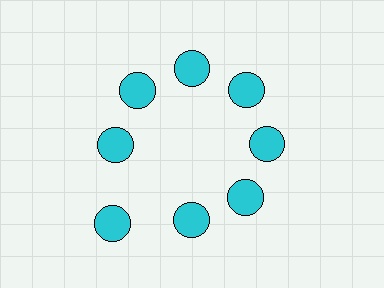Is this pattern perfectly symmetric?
No. The 8 cyan circles are arranged in a ring, but one element near the 8 o'clock position is pushed outward from the center, breaking the 8-fold rotational symmetry.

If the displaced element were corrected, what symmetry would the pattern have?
It would have 8-fold rotational symmetry — the pattern would map onto itself every 45 degrees.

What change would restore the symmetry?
The symmetry would be restored by moving it inward, back onto the ring so that all 8 circles sit at equal angles and equal distance from the center.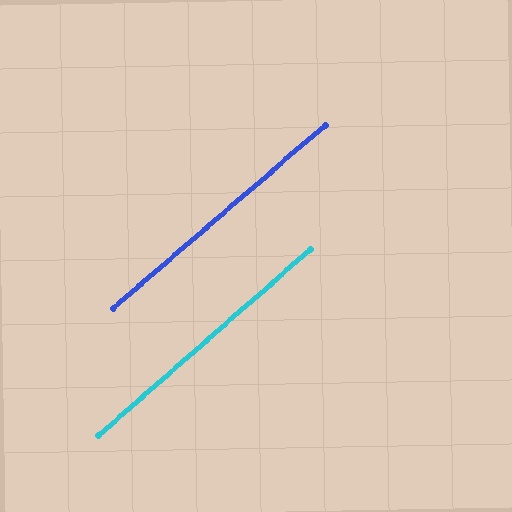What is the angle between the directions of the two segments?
Approximately 1 degree.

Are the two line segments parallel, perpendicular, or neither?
Parallel — their directions differ by only 0.6°.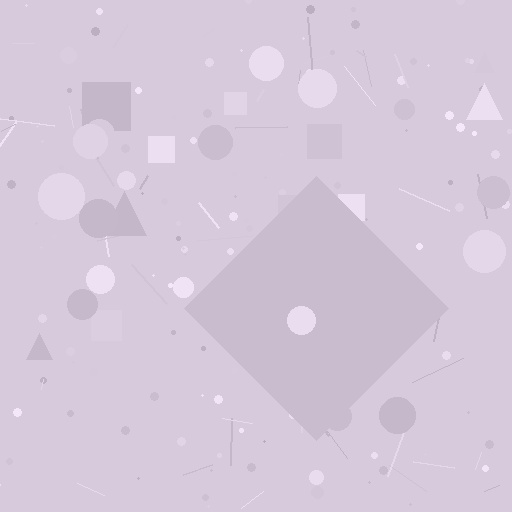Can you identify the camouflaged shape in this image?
The camouflaged shape is a diamond.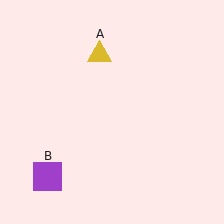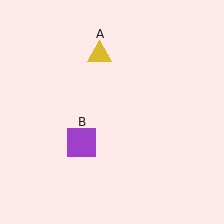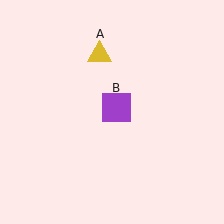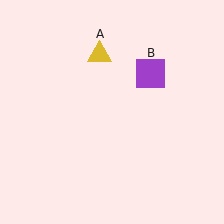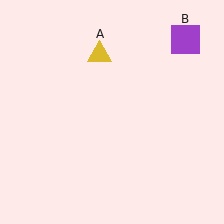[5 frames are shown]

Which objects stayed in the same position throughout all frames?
Yellow triangle (object A) remained stationary.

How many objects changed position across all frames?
1 object changed position: purple square (object B).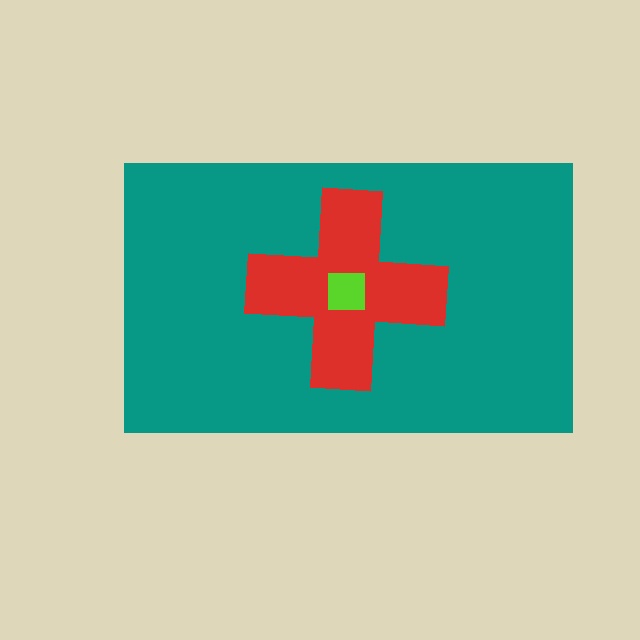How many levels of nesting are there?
3.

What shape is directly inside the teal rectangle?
The red cross.